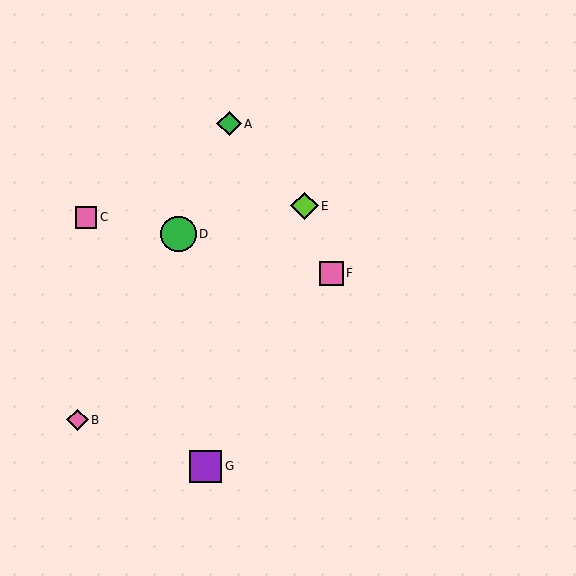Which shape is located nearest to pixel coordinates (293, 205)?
The lime diamond (labeled E) at (304, 206) is nearest to that location.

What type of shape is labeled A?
Shape A is a green diamond.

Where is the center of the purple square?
The center of the purple square is at (205, 466).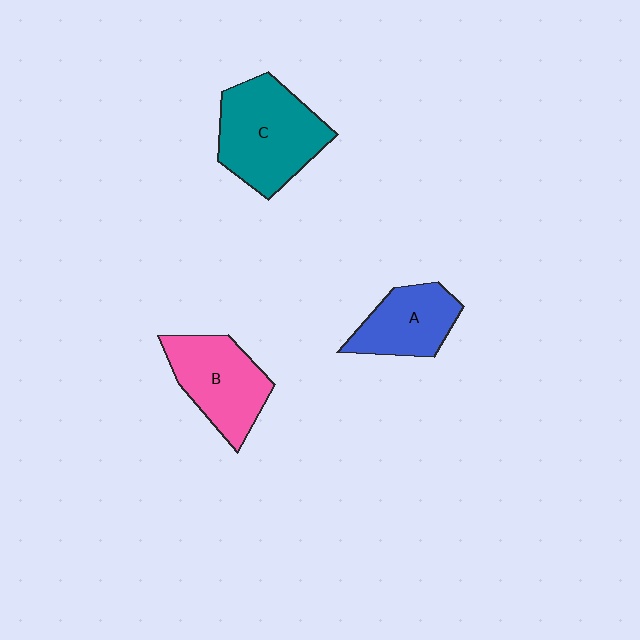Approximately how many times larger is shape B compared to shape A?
Approximately 1.2 times.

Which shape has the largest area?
Shape C (teal).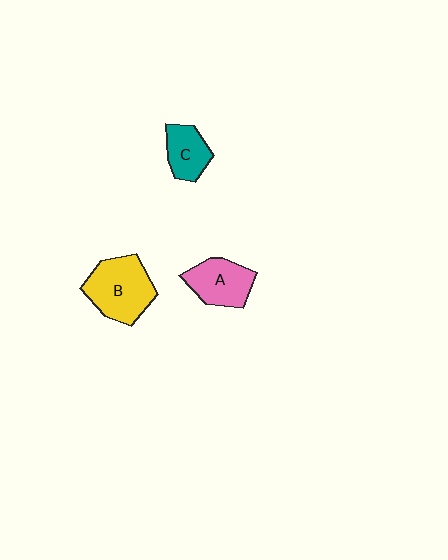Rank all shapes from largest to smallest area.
From largest to smallest: B (yellow), A (pink), C (teal).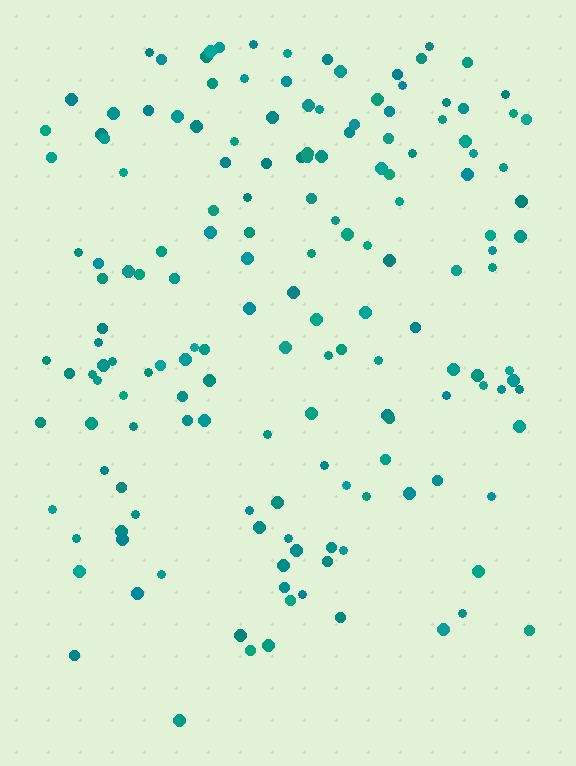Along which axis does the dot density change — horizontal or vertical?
Vertical.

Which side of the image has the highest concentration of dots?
The top.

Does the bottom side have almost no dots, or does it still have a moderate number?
Still a moderate number, just noticeably fewer than the top.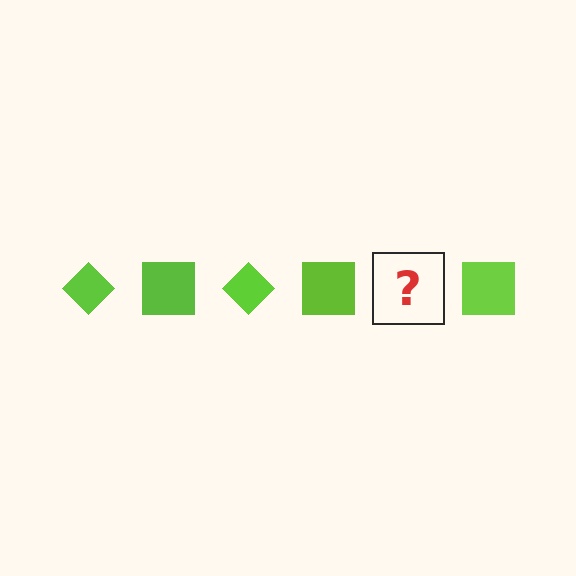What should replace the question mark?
The question mark should be replaced with a lime diamond.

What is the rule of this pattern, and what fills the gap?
The rule is that the pattern cycles through diamond, square shapes in lime. The gap should be filled with a lime diamond.